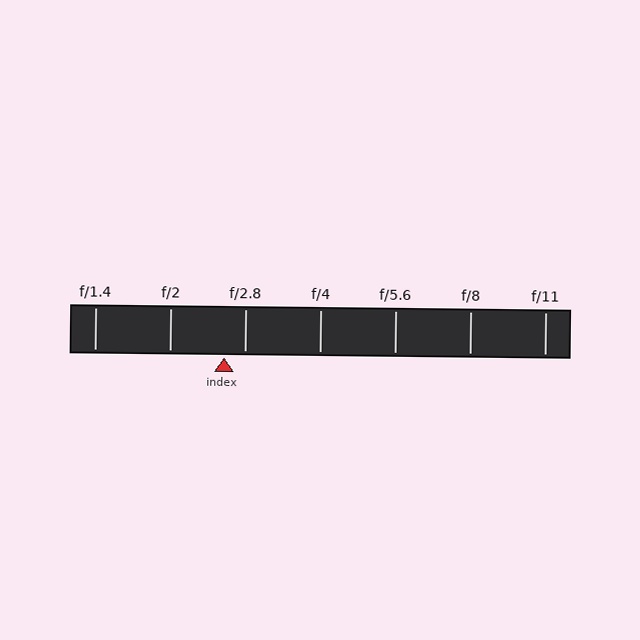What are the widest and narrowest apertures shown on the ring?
The widest aperture shown is f/1.4 and the narrowest is f/11.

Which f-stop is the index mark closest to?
The index mark is closest to f/2.8.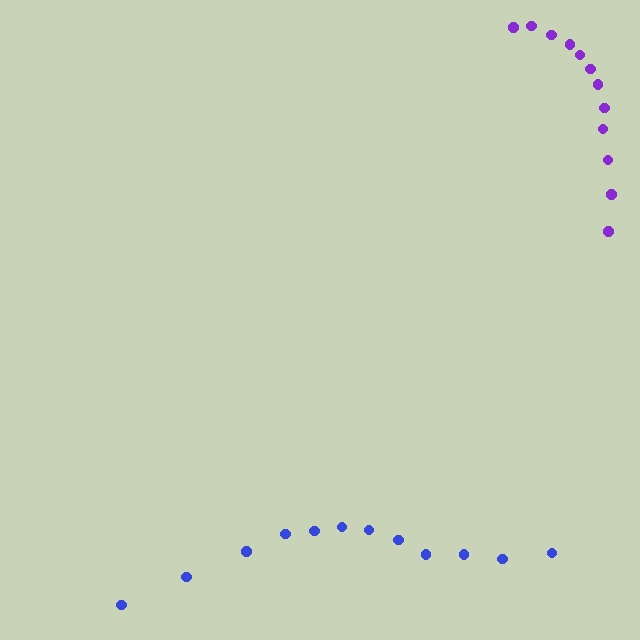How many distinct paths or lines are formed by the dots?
There are 2 distinct paths.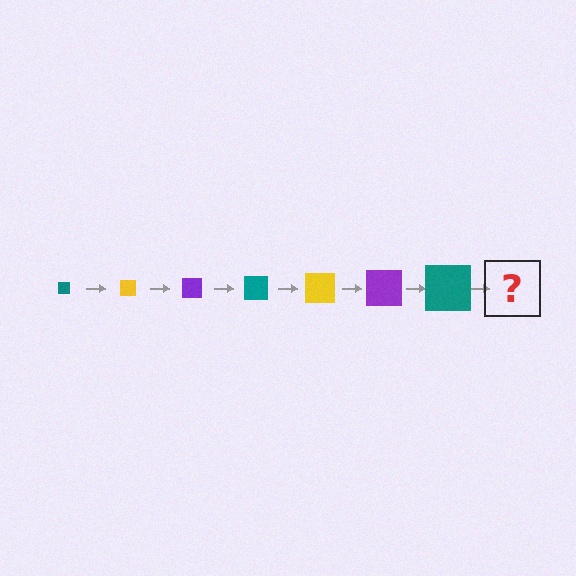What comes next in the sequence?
The next element should be a yellow square, larger than the previous one.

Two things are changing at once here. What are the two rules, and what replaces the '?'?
The two rules are that the square grows larger each step and the color cycles through teal, yellow, and purple. The '?' should be a yellow square, larger than the previous one.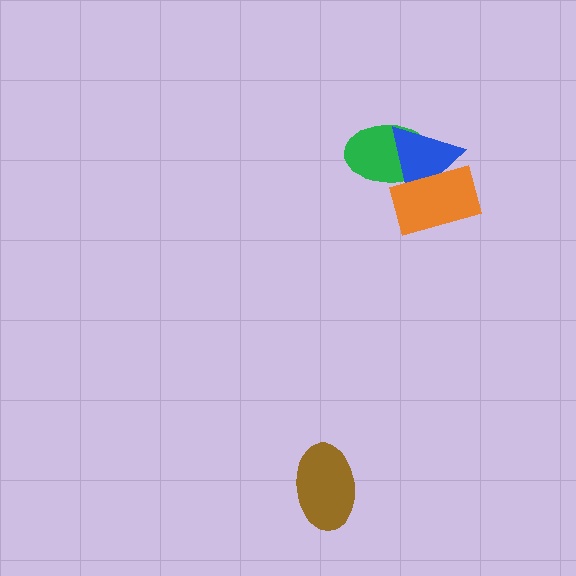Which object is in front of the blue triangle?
The orange rectangle is in front of the blue triangle.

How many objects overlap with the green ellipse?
2 objects overlap with the green ellipse.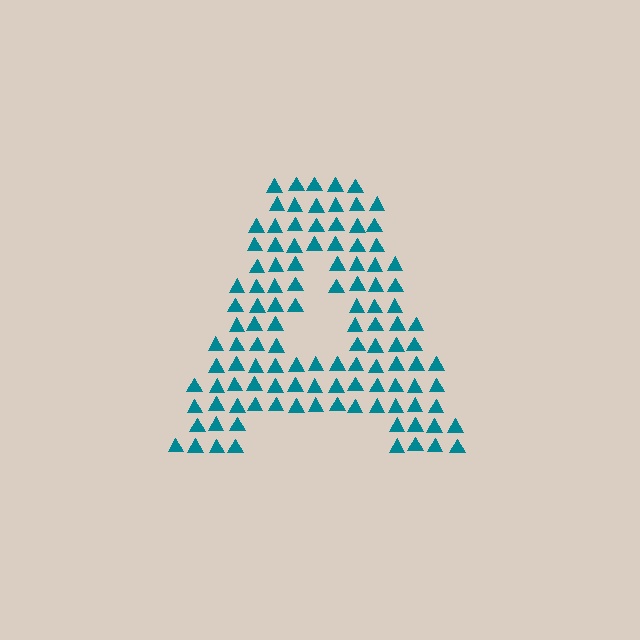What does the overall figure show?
The overall figure shows the letter A.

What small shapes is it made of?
It is made of small triangles.